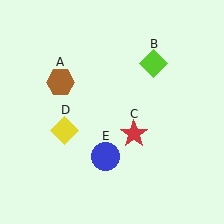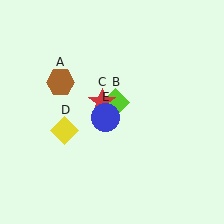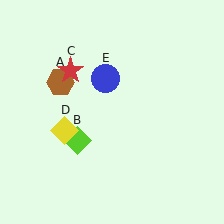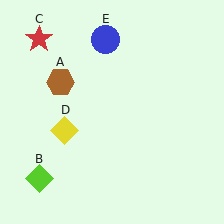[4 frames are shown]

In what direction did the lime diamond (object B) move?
The lime diamond (object B) moved down and to the left.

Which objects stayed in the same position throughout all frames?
Brown hexagon (object A) and yellow diamond (object D) remained stationary.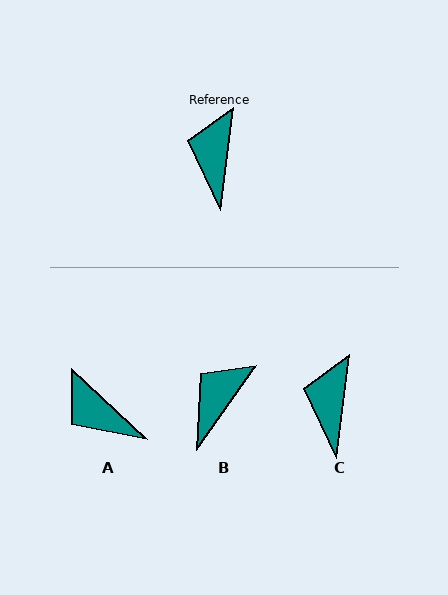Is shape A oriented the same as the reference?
No, it is off by about 54 degrees.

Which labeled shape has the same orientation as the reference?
C.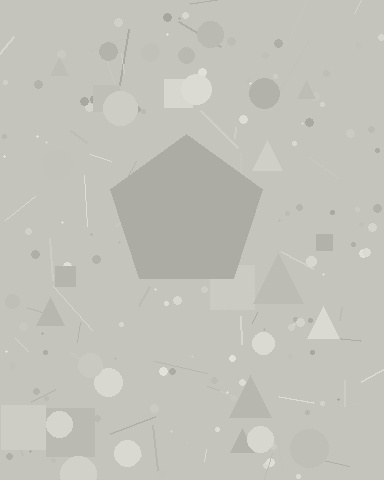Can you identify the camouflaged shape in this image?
The camouflaged shape is a pentagon.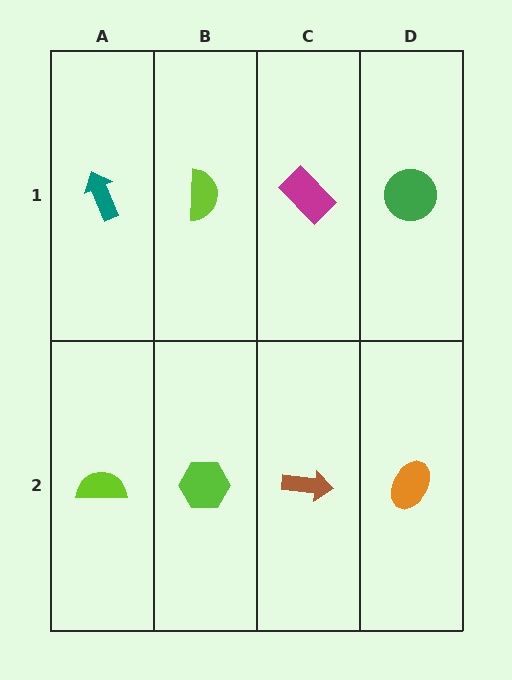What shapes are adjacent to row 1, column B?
A lime hexagon (row 2, column B), a teal arrow (row 1, column A), a magenta rectangle (row 1, column C).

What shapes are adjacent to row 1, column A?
A lime semicircle (row 2, column A), a lime semicircle (row 1, column B).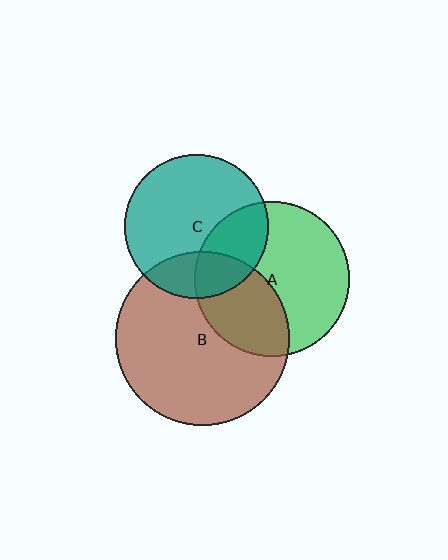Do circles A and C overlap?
Yes.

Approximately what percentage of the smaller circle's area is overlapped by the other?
Approximately 30%.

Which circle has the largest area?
Circle B (brown).